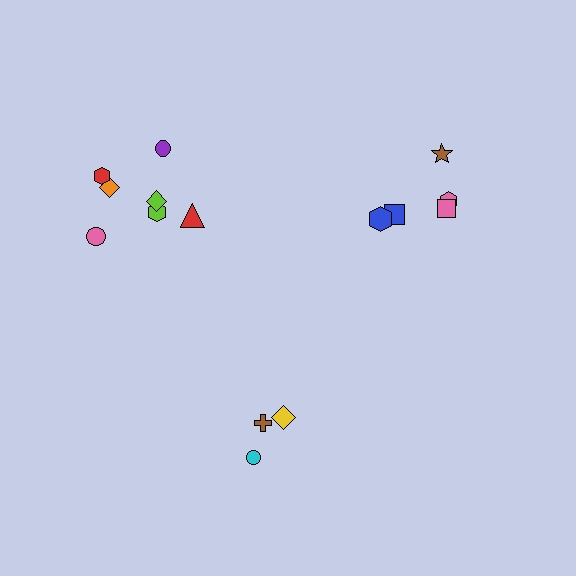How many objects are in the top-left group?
There are 7 objects.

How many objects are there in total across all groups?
There are 15 objects.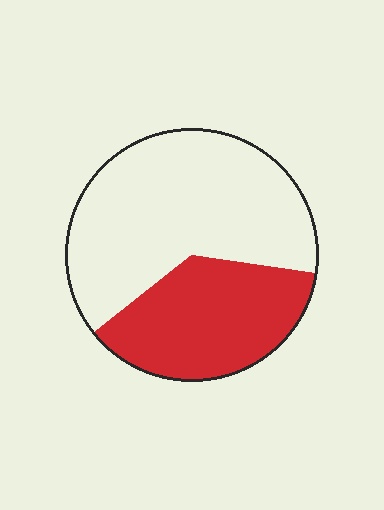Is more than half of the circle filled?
No.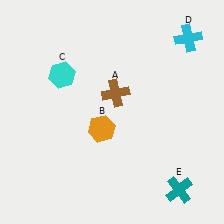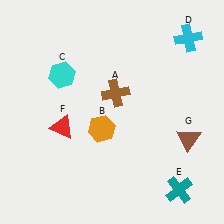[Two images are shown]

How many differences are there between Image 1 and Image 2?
There are 2 differences between the two images.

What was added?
A red triangle (F), a brown triangle (G) were added in Image 2.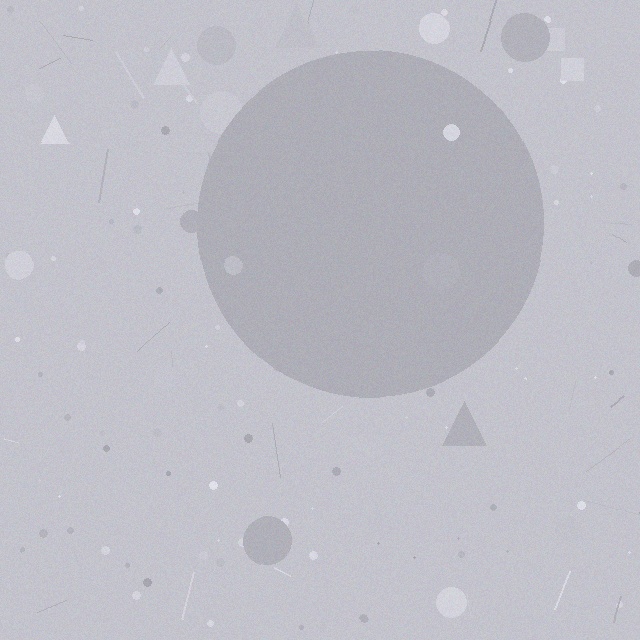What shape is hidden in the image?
A circle is hidden in the image.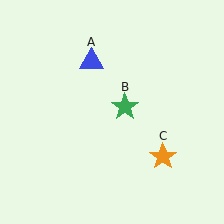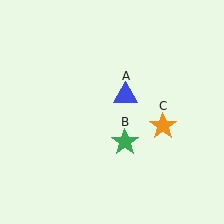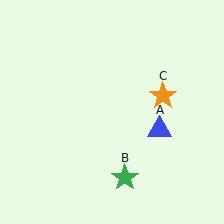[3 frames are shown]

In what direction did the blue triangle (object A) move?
The blue triangle (object A) moved down and to the right.